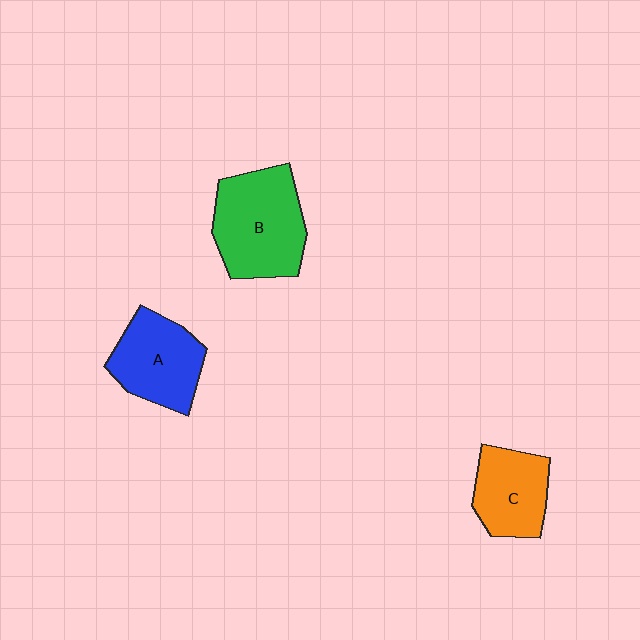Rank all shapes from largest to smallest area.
From largest to smallest: B (green), A (blue), C (orange).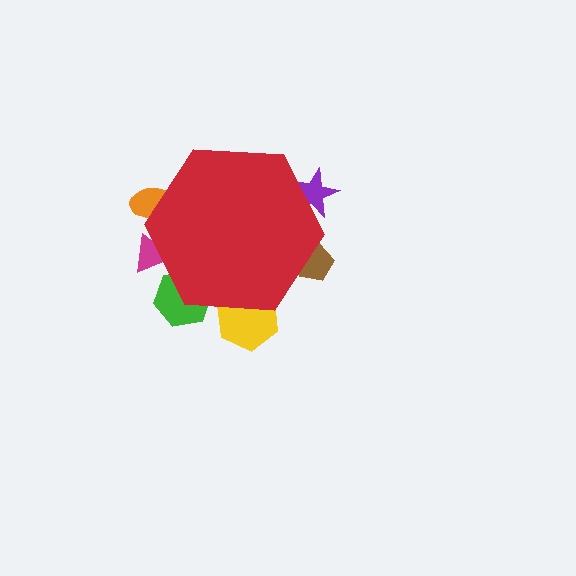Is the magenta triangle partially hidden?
Yes, the magenta triangle is partially hidden behind the red hexagon.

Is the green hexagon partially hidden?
Yes, the green hexagon is partially hidden behind the red hexagon.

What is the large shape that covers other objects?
A red hexagon.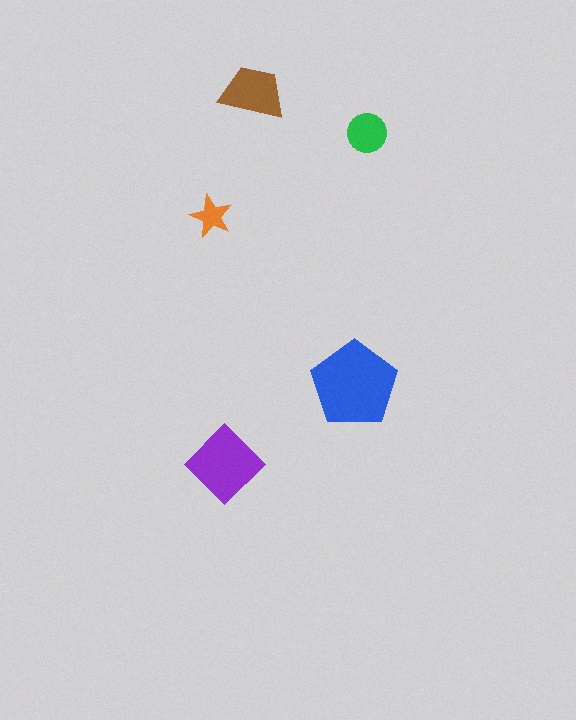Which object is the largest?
The blue pentagon.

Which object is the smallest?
The orange star.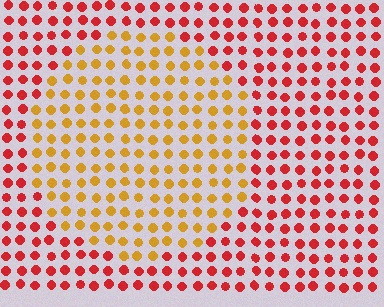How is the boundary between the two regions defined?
The boundary is defined purely by a slight shift in hue (about 44 degrees). Spacing, size, and orientation are identical on both sides.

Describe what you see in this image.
The image is filled with small red elements in a uniform arrangement. A circle-shaped region is visible where the elements are tinted to a slightly different hue, forming a subtle color boundary.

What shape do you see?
I see a circle.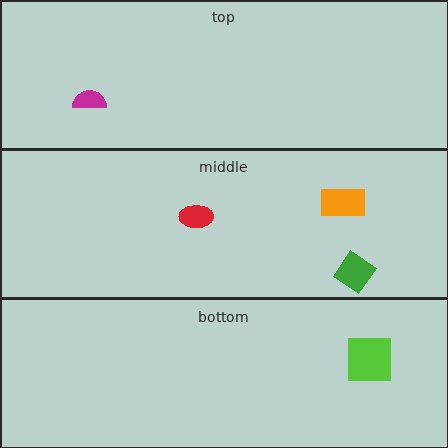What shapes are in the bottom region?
The lime square.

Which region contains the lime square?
The bottom region.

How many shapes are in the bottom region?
1.